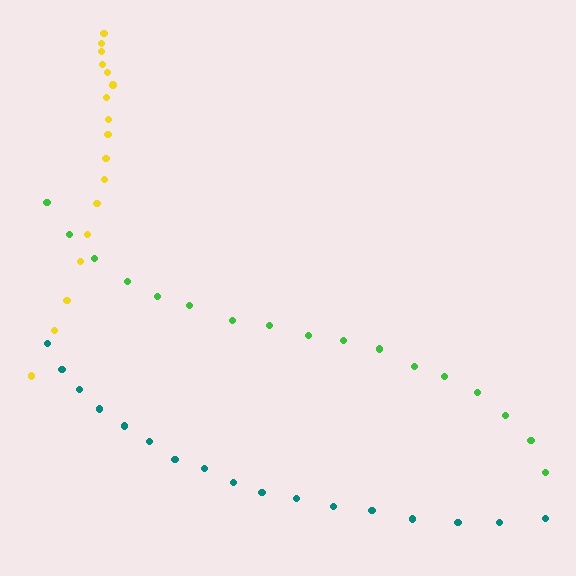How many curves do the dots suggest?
There are 3 distinct paths.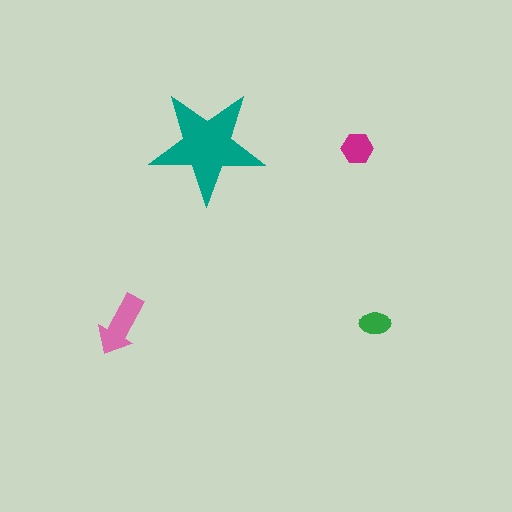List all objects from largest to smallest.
The teal star, the pink arrow, the magenta hexagon, the green ellipse.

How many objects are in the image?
There are 4 objects in the image.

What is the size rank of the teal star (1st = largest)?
1st.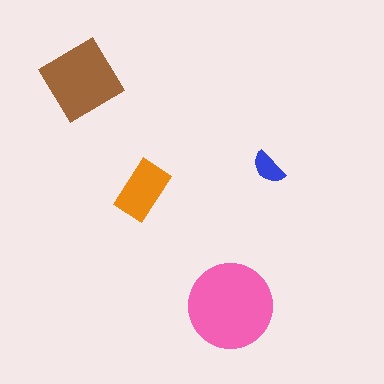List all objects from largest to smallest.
The pink circle, the brown diamond, the orange rectangle, the blue semicircle.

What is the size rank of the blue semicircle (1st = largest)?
4th.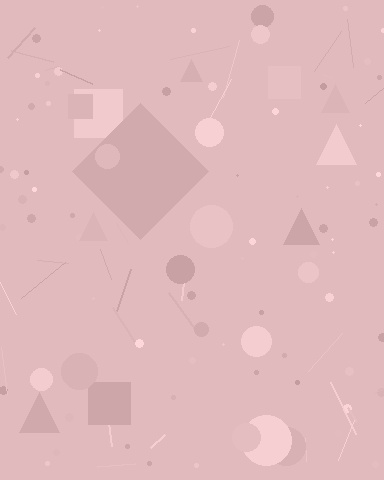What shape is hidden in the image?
A diamond is hidden in the image.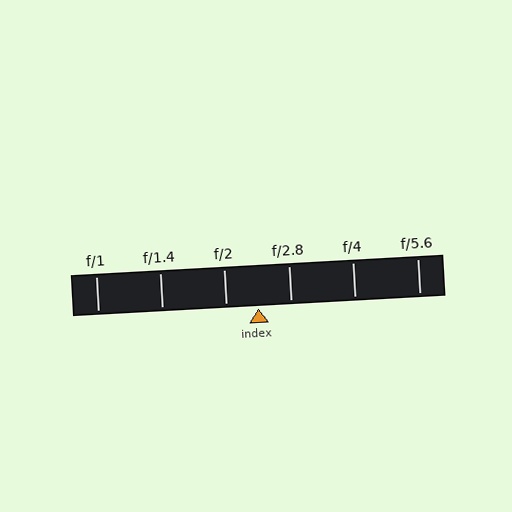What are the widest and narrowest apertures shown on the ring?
The widest aperture shown is f/1 and the narrowest is f/5.6.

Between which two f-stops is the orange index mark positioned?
The index mark is between f/2 and f/2.8.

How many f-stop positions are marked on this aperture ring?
There are 6 f-stop positions marked.